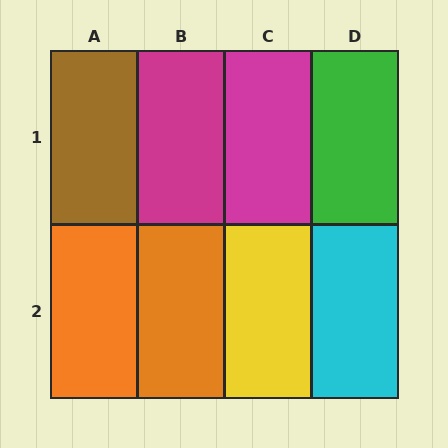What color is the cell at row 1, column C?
Magenta.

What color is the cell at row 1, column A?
Brown.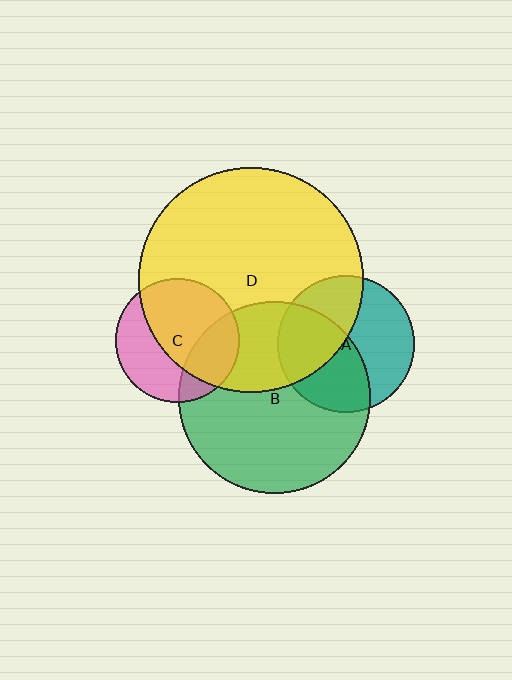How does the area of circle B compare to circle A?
Approximately 1.9 times.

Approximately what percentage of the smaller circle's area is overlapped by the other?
Approximately 25%.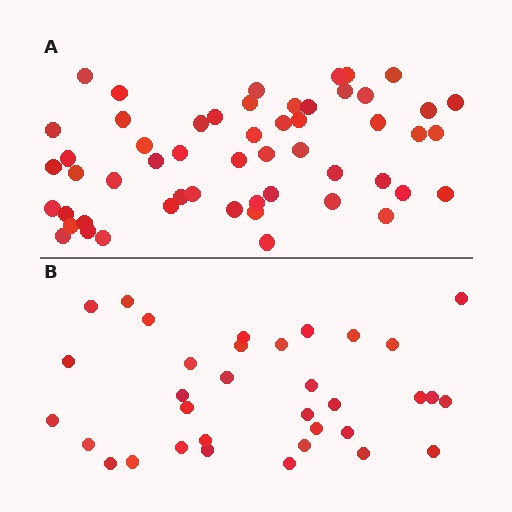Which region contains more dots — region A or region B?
Region A (the top region) has more dots.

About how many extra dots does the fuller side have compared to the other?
Region A has approximately 20 more dots than region B.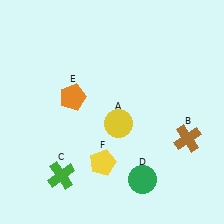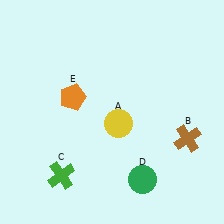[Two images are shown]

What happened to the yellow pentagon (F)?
The yellow pentagon (F) was removed in Image 2. It was in the bottom-left area of Image 1.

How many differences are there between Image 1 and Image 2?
There is 1 difference between the two images.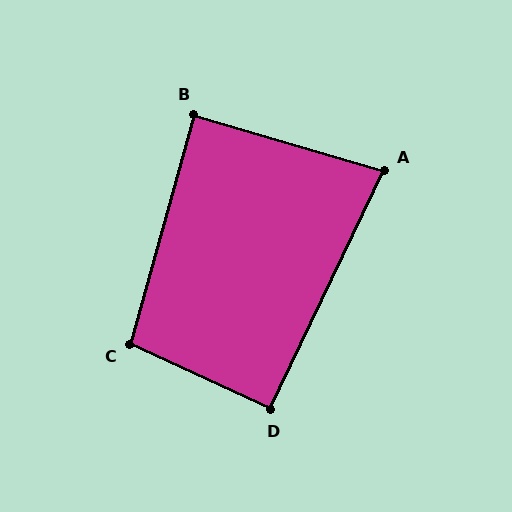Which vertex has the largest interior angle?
C, at approximately 99 degrees.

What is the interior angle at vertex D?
Approximately 90 degrees (approximately right).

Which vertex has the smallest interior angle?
A, at approximately 81 degrees.